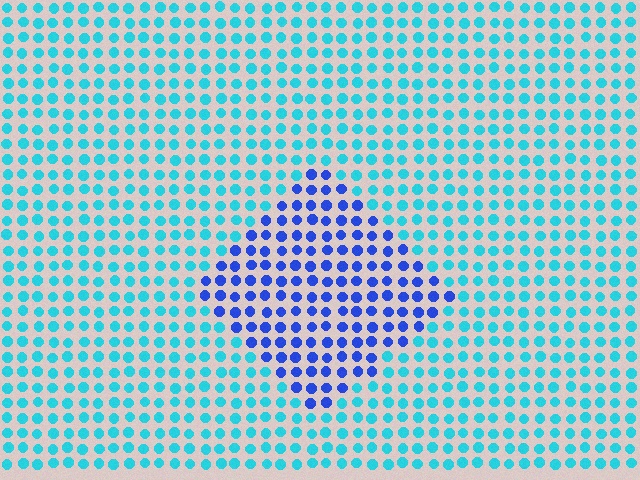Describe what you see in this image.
The image is filled with small cyan elements in a uniform arrangement. A diamond-shaped region is visible where the elements are tinted to a slightly different hue, forming a subtle color boundary.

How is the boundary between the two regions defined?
The boundary is defined purely by a slight shift in hue (about 45 degrees). Spacing, size, and orientation are identical on both sides.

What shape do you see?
I see a diamond.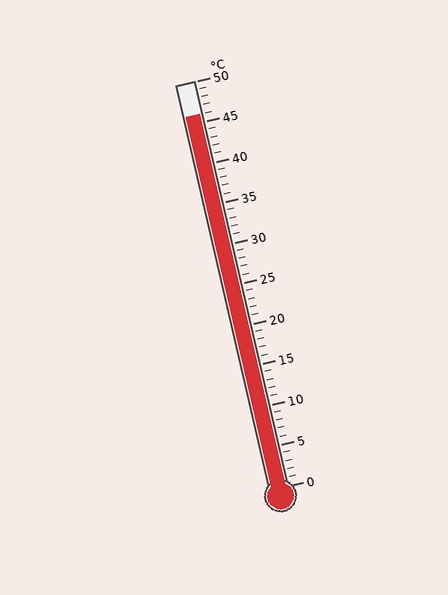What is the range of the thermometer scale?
The thermometer scale ranges from 0°C to 50°C.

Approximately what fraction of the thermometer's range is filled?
The thermometer is filled to approximately 90% of its range.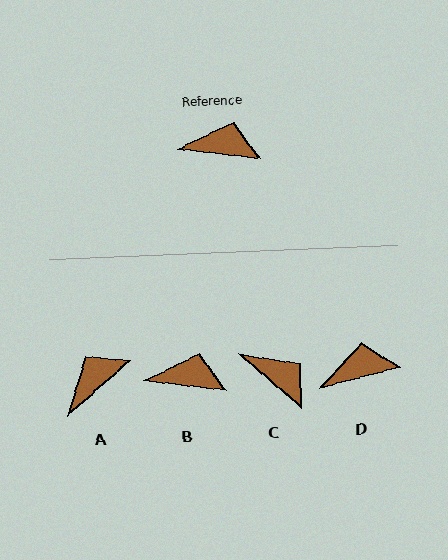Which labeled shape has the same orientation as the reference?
B.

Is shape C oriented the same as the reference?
No, it is off by about 34 degrees.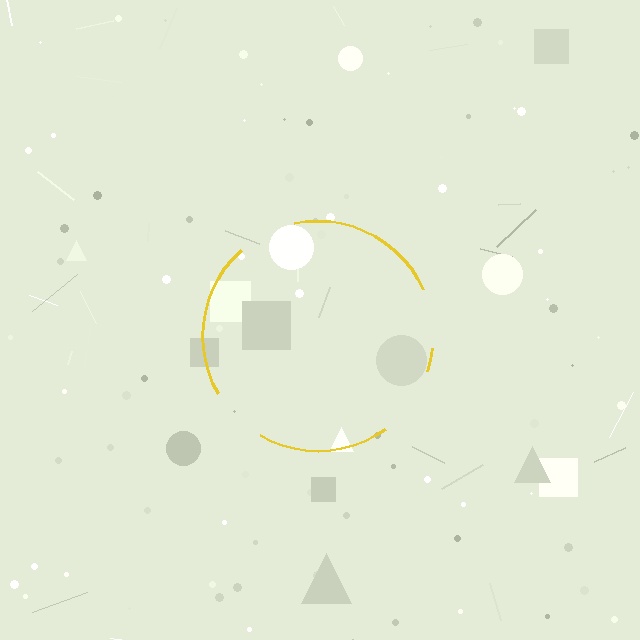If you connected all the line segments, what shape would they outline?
They would outline a circle.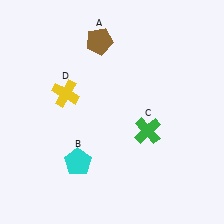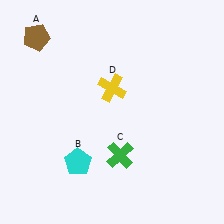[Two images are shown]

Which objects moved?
The objects that moved are: the brown pentagon (A), the green cross (C), the yellow cross (D).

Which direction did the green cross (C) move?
The green cross (C) moved left.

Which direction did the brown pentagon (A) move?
The brown pentagon (A) moved left.